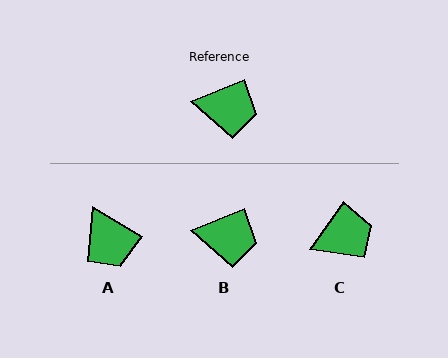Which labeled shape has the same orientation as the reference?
B.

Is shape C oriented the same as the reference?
No, it is off by about 32 degrees.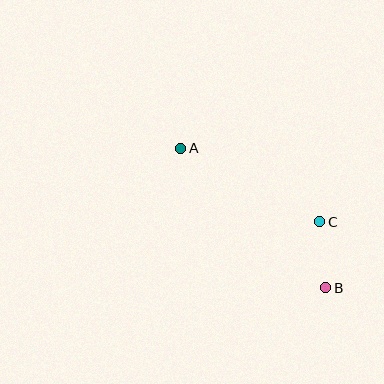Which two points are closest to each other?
Points B and C are closest to each other.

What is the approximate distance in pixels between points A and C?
The distance between A and C is approximately 157 pixels.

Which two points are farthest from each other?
Points A and B are farthest from each other.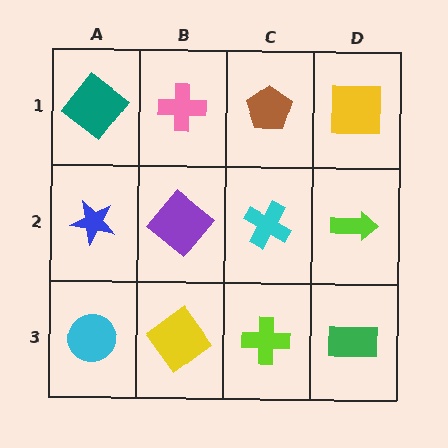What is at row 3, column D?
A green rectangle.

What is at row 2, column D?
A lime arrow.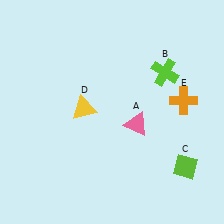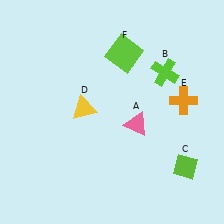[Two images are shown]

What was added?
A lime square (F) was added in Image 2.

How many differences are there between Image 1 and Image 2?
There is 1 difference between the two images.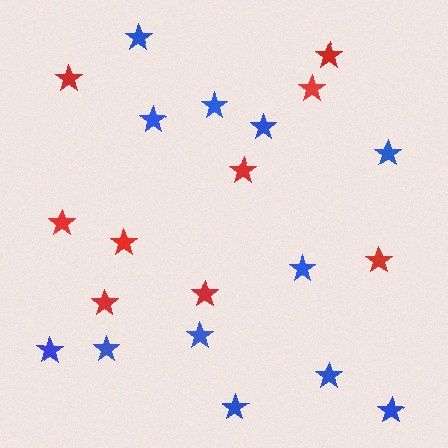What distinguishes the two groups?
There are 2 groups: one group of blue stars (12) and one group of red stars (9).